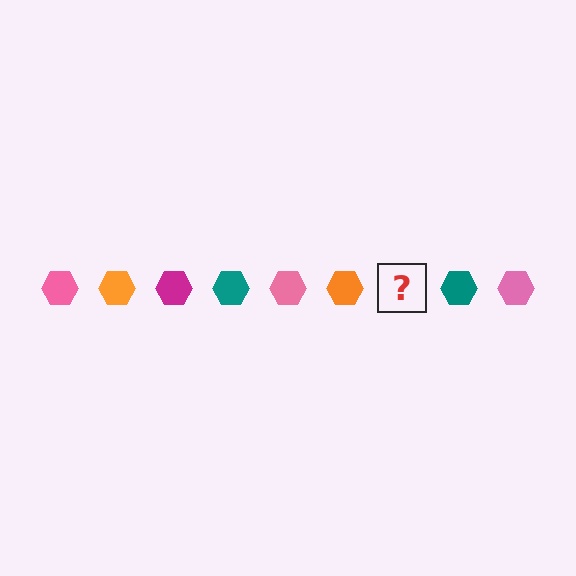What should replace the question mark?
The question mark should be replaced with a magenta hexagon.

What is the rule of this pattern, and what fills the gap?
The rule is that the pattern cycles through pink, orange, magenta, teal hexagons. The gap should be filled with a magenta hexagon.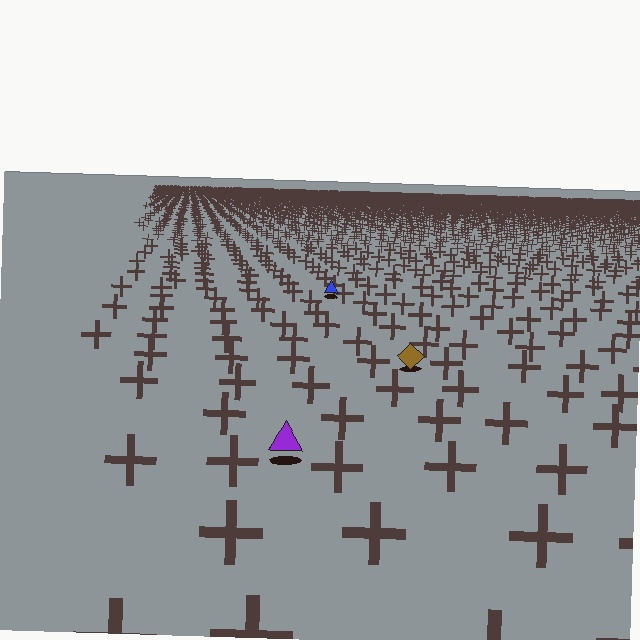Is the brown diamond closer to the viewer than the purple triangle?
No. The purple triangle is closer — you can tell from the texture gradient: the ground texture is coarser near it.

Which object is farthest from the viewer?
The blue triangle is farthest from the viewer. It appears smaller and the ground texture around it is denser.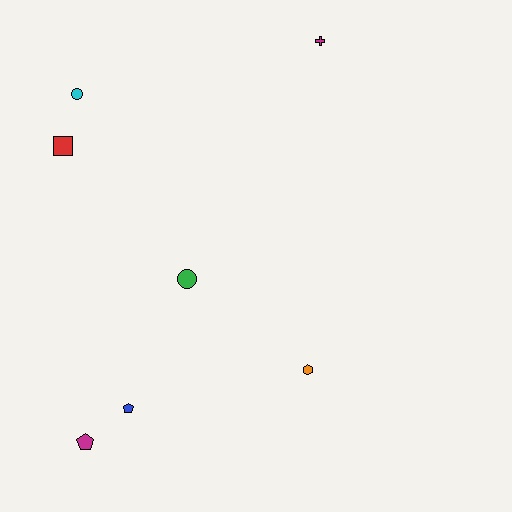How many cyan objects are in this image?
There is 1 cyan object.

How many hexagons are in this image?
There is 1 hexagon.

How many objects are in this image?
There are 7 objects.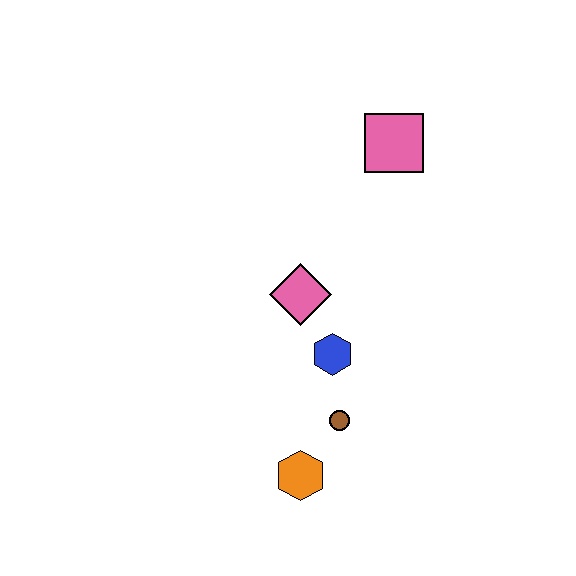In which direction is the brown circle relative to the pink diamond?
The brown circle is below the pink diamond.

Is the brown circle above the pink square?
No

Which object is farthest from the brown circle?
The pink square is farthest from the brown circle.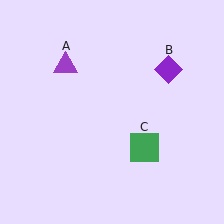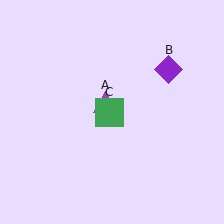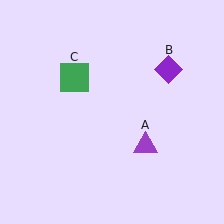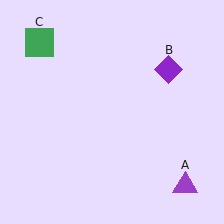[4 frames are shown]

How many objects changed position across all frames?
2 objects changed position: purple triangle (object A), green square (object C).